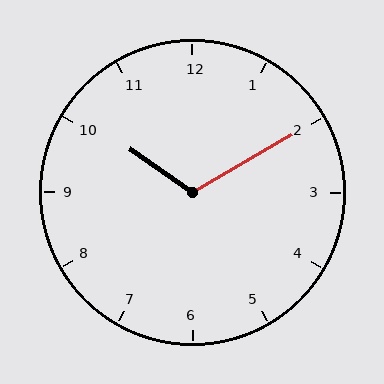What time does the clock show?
10:10.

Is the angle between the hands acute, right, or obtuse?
It is obtuse.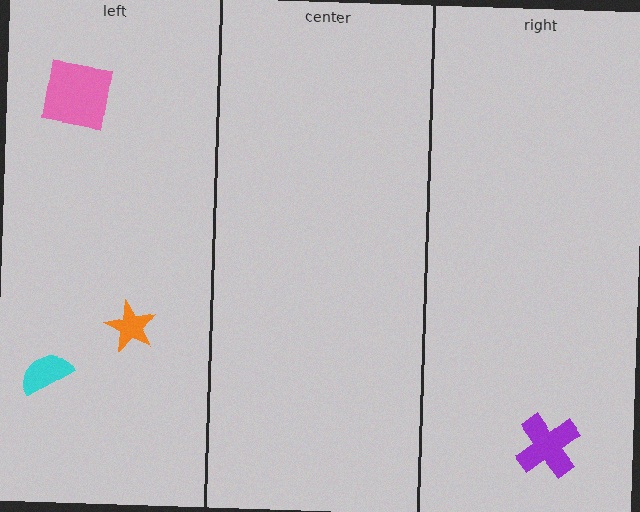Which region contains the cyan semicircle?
The left region.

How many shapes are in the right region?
1.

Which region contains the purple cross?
The right region.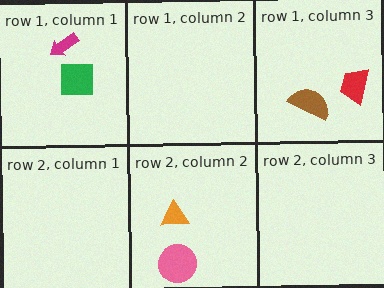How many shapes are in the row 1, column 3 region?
2.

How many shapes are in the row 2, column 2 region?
2.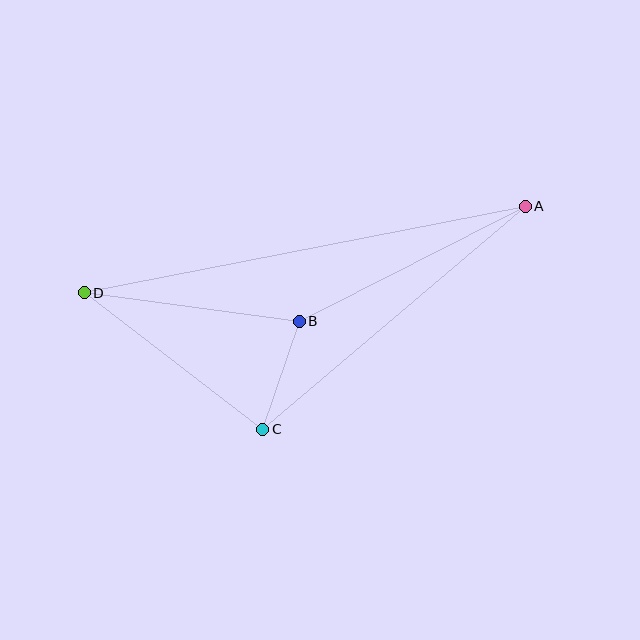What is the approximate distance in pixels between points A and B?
The distance between A and B is approximately 254 pixels.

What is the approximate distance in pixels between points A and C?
The distance between A and C is approximately 344 pixels.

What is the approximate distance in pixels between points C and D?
The distance between C and D is approximately 225 pixels.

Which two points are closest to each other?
Points B and C are closest to each other.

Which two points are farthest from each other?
Points A and D are farthest from each other.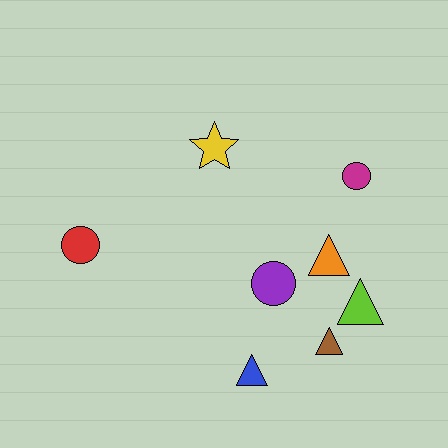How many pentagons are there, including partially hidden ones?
There are no pentagons.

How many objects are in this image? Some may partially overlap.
There are 8 objects.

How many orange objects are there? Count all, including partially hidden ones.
There is 1 orange object.